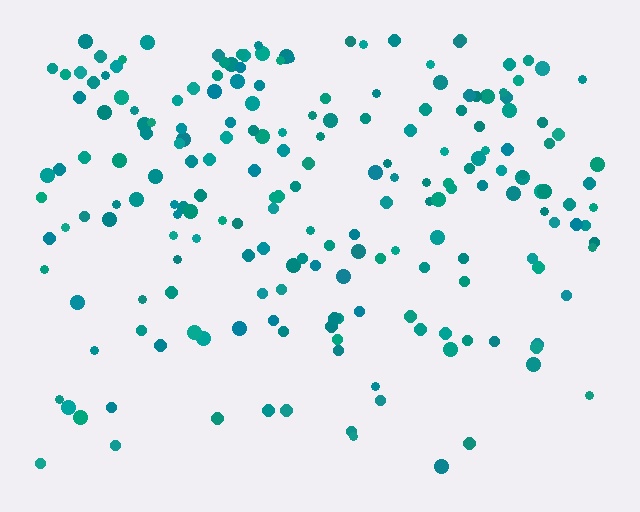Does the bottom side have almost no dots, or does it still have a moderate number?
Still a moderate number, just noticeably fewer than the top.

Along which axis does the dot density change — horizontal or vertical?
Vertical.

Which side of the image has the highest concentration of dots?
The top.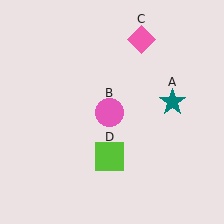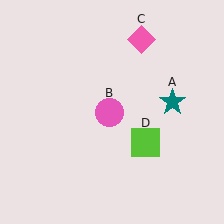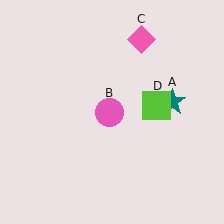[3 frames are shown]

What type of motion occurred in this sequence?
The lime square (object D) rotated counterclockwise around the center of the scene.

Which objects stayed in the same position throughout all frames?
Teal star (object A) and pink circle (object B) and pink diamond (object C) remained stationary.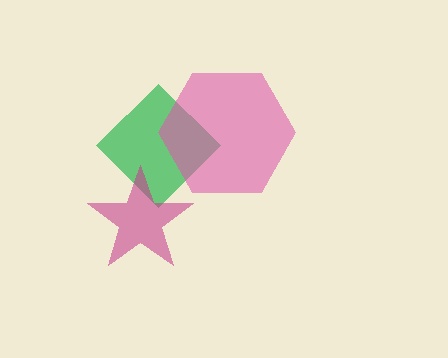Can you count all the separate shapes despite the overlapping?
Yes, there are 3 separate shapes.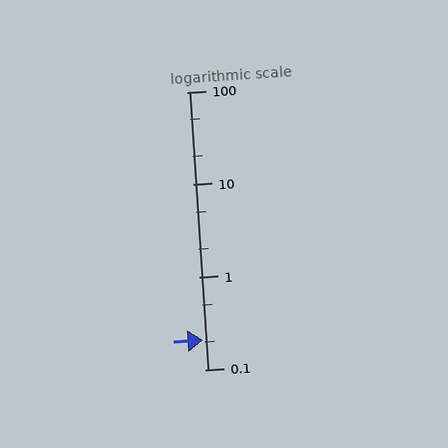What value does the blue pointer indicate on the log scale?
The pointer indicates approximately 0.21.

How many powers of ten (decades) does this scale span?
The scale spans 3 decades, from 0.1 to 100.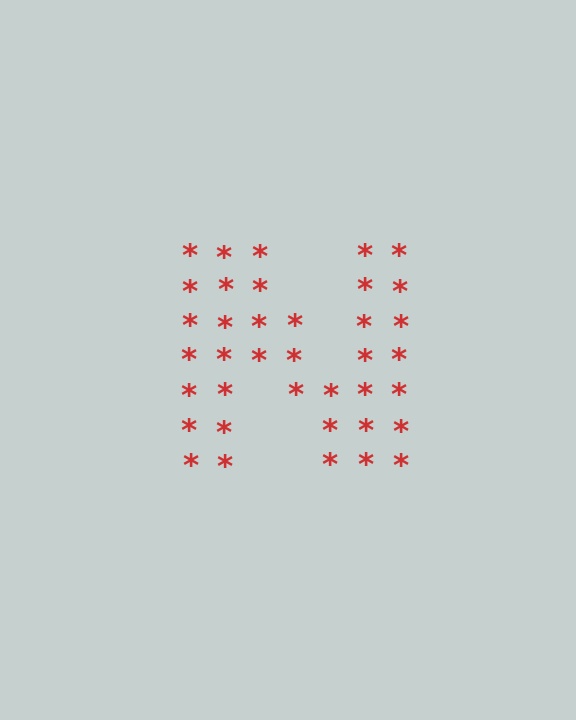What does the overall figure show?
The overall figure shows the letter N.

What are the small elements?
The small elements are asterisks.